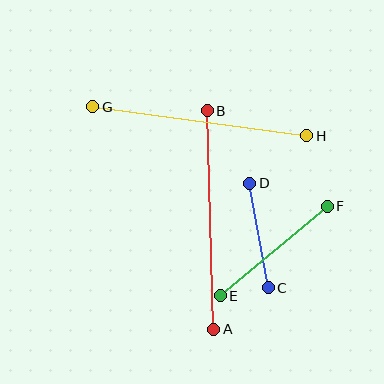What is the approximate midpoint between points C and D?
The midpoint is at approximately (259, 236) pixels.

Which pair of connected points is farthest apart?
Points A and B are farthest apart.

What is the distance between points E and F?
The distance is approximately 139 pixels.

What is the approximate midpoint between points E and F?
The midpoint is at approximately (274, 251) pixels.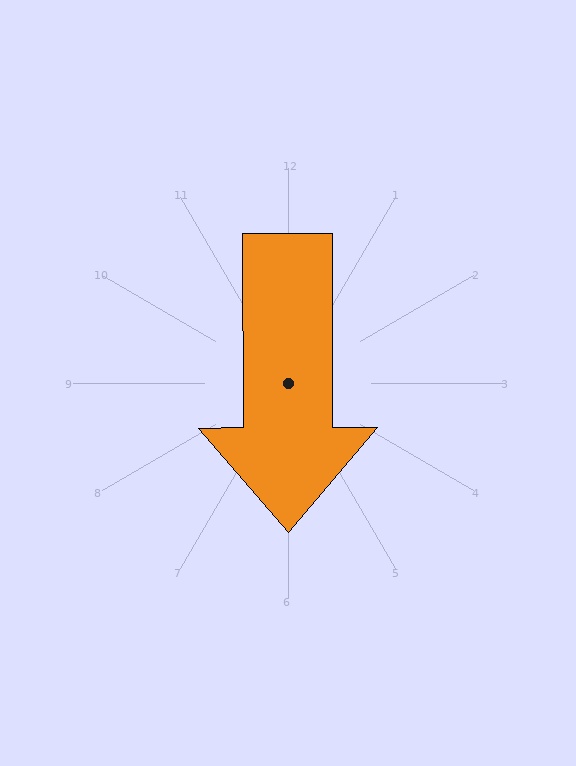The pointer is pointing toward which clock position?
Roughly 6 o'clock.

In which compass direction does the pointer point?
South.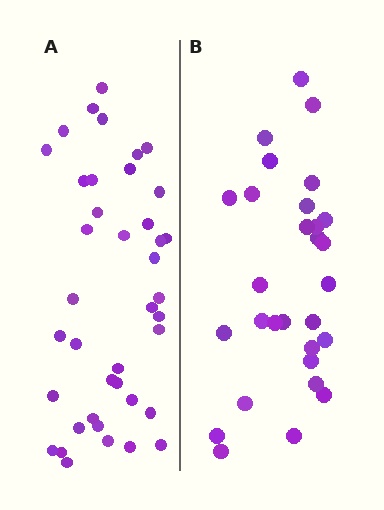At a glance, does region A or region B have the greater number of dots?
Region A (the left region) has more dots.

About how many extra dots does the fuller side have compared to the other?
Region A has roughly 12 or so more dots than region B.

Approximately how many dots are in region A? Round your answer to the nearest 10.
About 40 dots.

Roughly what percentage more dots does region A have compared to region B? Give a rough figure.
About 40% more.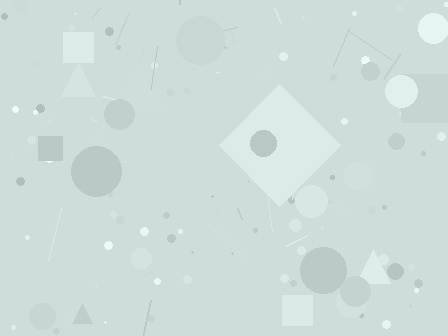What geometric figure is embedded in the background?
A diamond is embedded in the background.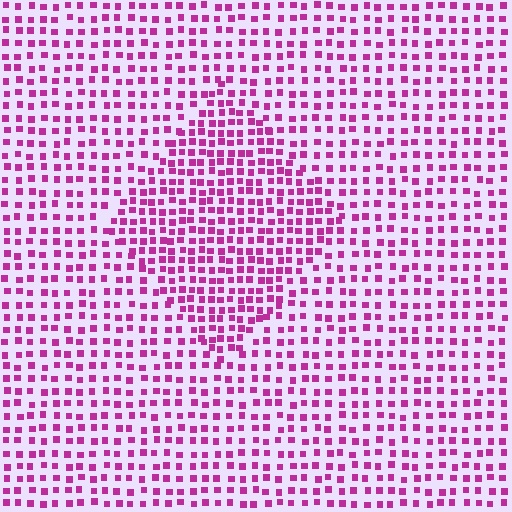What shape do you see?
I see a diamond.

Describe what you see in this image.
The image contains small magenta elements arranged at two different densities. A diamond-shaped region is visible where the elements are more densely packed than the surrounding area.